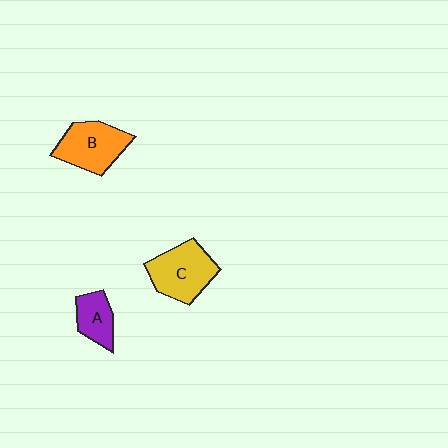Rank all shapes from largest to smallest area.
From largest to smallest: C (yellow), B (orange), A (purple).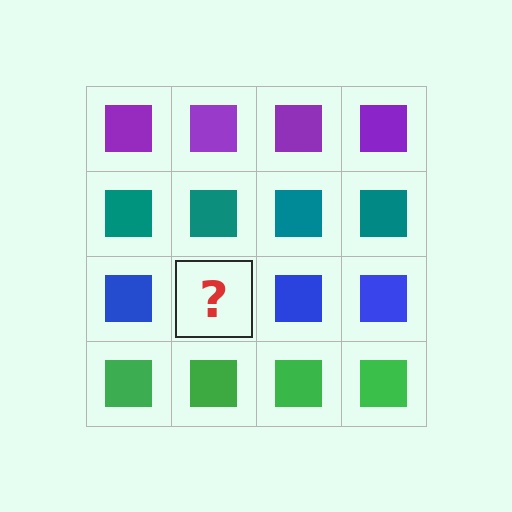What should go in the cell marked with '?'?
The missing cell should contain a blue square.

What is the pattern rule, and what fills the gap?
The rule is that each row has a consistent color. The gap should be filled with a blue square.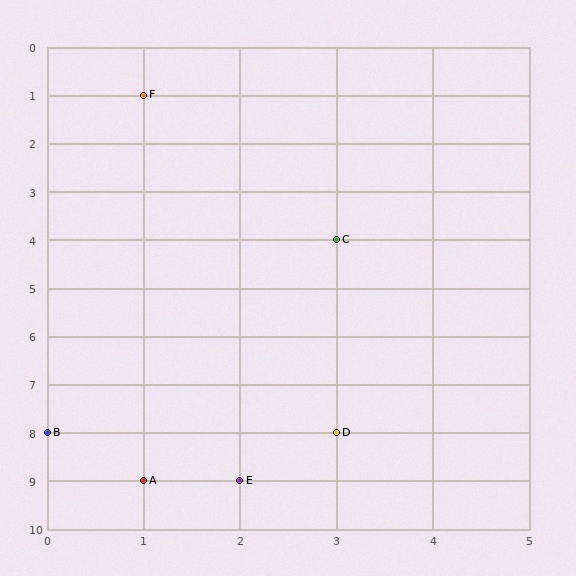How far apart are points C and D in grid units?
Points C and D are 4 rows apart.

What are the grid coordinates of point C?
Point C is at grid coordinates (3, 4).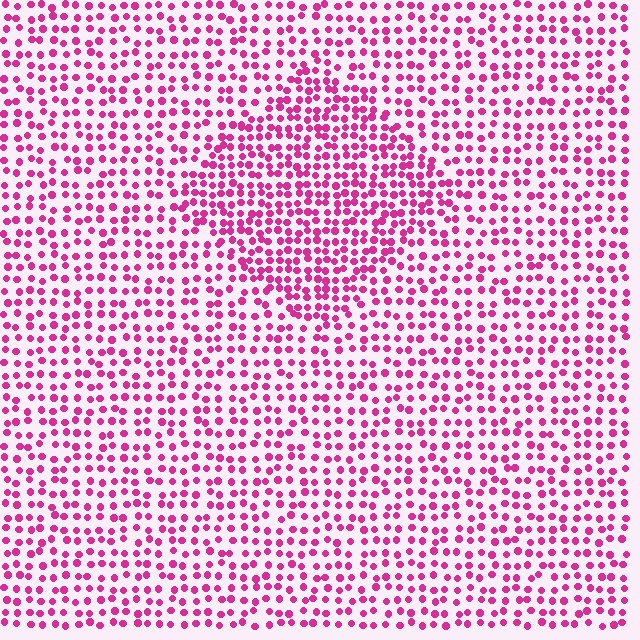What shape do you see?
I see a diamond.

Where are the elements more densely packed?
The elements are more densely packed inside the diamond boundary.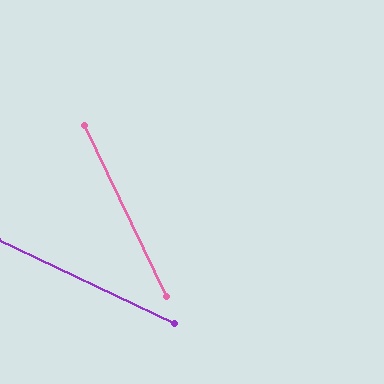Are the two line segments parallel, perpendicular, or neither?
Neither parallel nor perpendicular — they differ by about 40°.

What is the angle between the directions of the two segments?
Approximately 40 degrees.